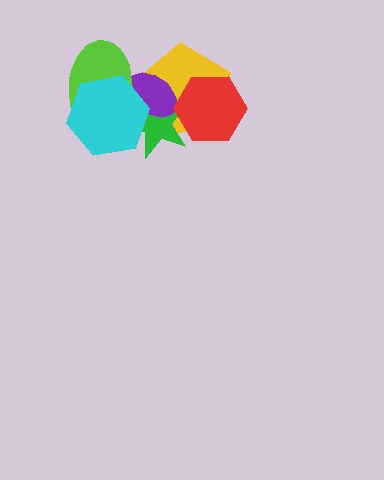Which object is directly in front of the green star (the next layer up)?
The purple ellipse is directly in front of the green star.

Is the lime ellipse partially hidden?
Yes, it is partially covered by another shape.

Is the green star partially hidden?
Yes, it is partially covered by another shape.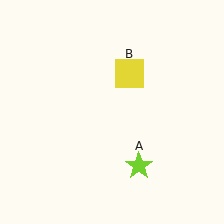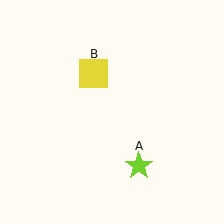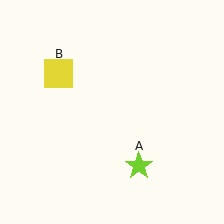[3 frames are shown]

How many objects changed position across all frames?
1 object changed position: yellow square (object B).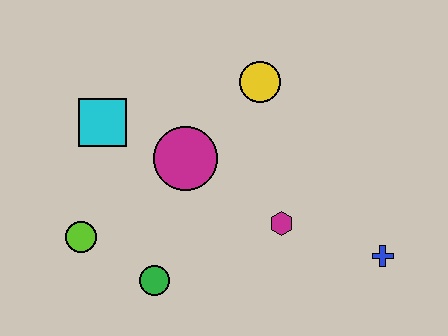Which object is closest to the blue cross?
The magenta hexagon is closest to the blue cross.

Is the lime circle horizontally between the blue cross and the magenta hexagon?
No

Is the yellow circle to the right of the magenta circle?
Yes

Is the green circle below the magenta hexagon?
Yes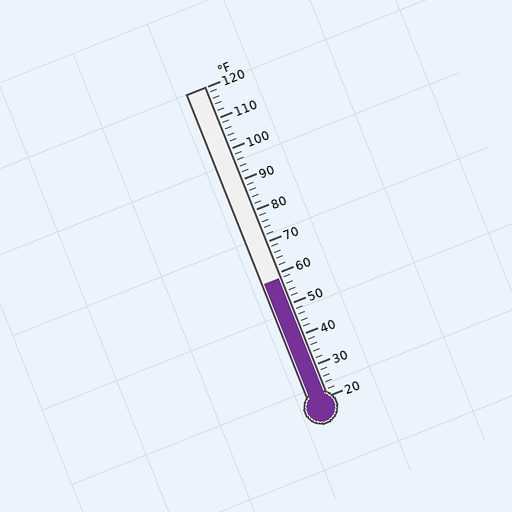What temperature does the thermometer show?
The thermometer shows approximately 58°F.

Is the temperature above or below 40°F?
The temperature is above 40°F.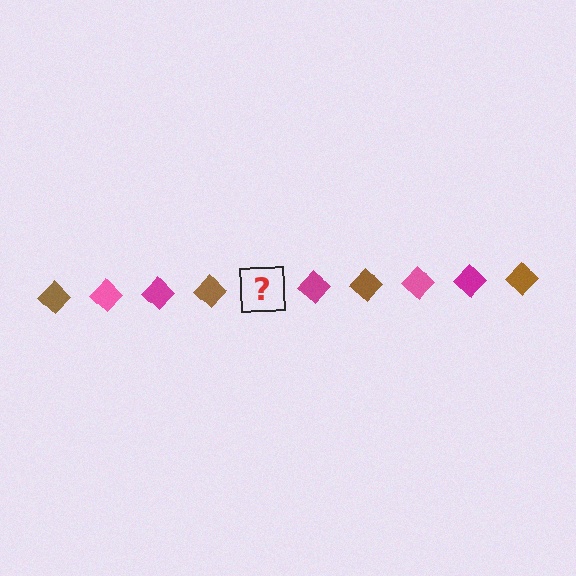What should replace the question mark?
The question mark should be replaced with a pink diamond.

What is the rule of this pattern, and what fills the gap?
The rule is that the pattern cycles through brown, pink, magenta diamonds. The gap should be filled with a pink diamond.